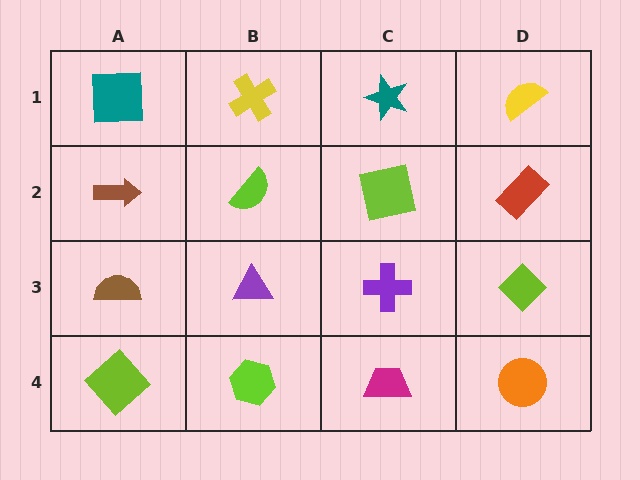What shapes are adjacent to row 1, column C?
A lime square (row 2, column C), a yellow cross (row 1, column B), a yellow semicircle (row 1, column D).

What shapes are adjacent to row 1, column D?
A red rectangle (row 2, column D), a teal star (row 1, column C).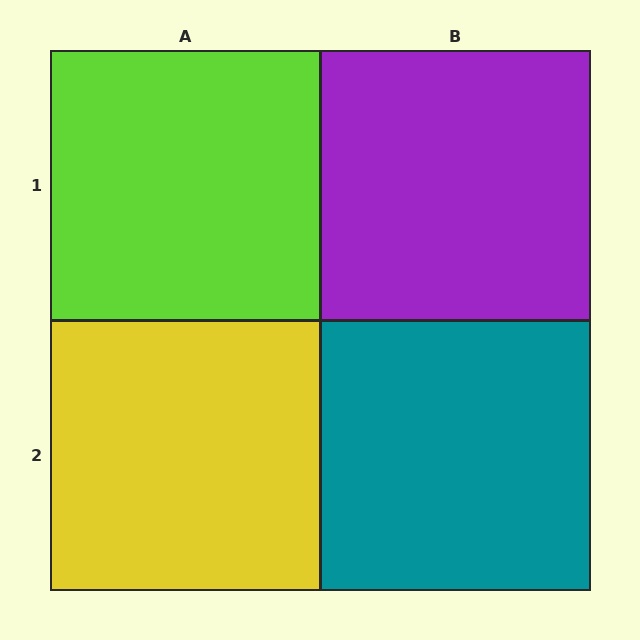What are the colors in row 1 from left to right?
Lime, purple.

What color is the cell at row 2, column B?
Teal.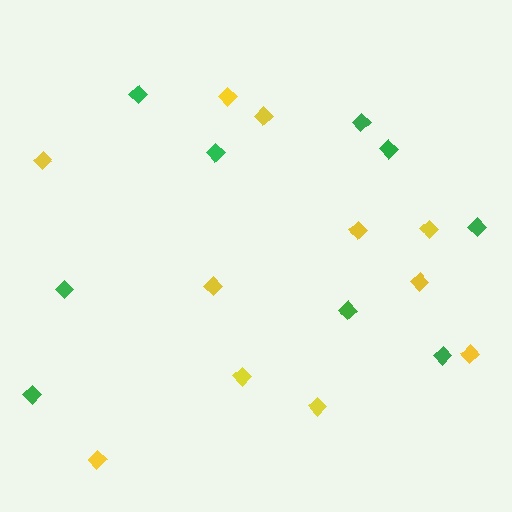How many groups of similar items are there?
There are 2 groups: one group of yellow diamonds (11) and one group of green diamonds (9).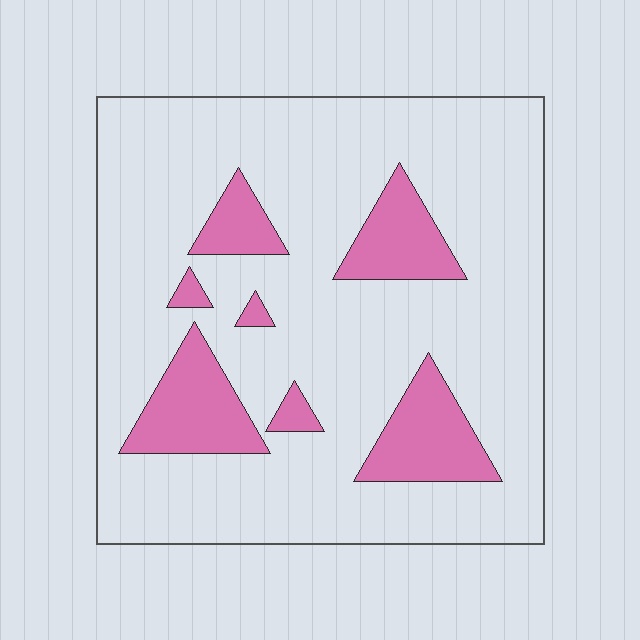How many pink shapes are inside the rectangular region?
7.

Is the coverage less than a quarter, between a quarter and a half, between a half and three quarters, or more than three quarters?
Less than a quarter.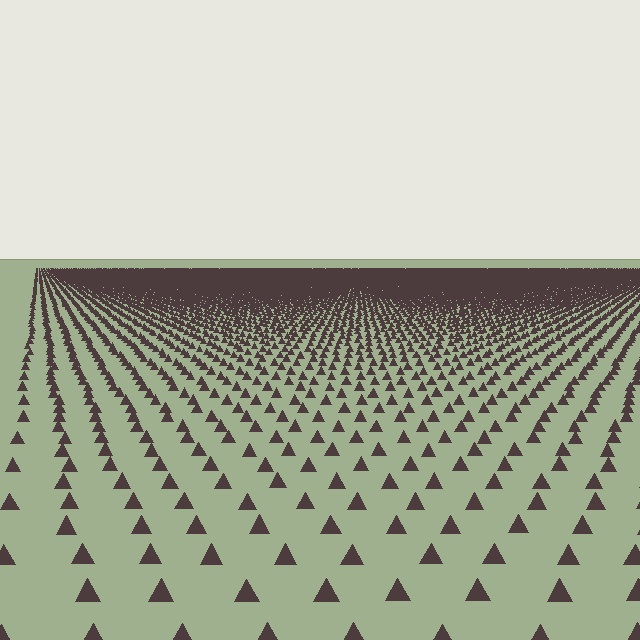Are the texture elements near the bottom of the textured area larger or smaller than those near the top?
Larger. Near the bottom, elements are closer to the viewer and appear at a bigger on-screen size.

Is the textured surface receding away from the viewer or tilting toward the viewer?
The surface is receding away from the viewer. Texture elements get smaller and denser toward the top.